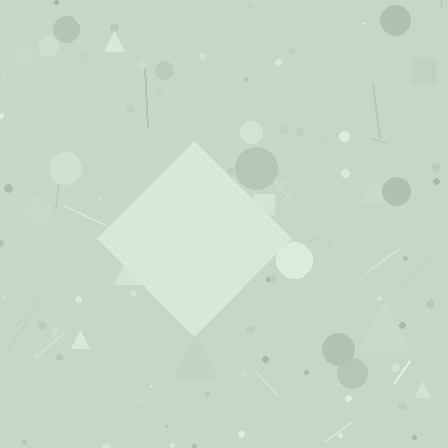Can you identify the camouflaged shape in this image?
The camouflaged shape is a diamond.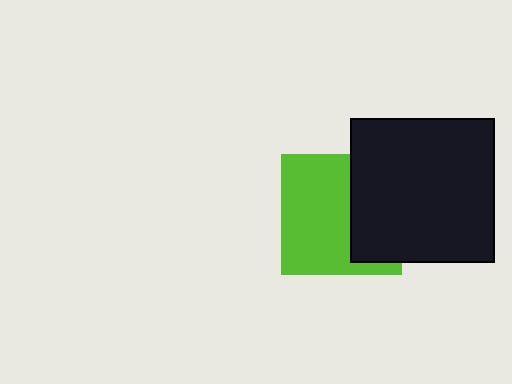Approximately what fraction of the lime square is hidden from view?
Roughly 39% of the lime square is hidden behind the black square.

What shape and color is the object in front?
The object in front is a black square.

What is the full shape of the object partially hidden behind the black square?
The partially hidden object is a lime square.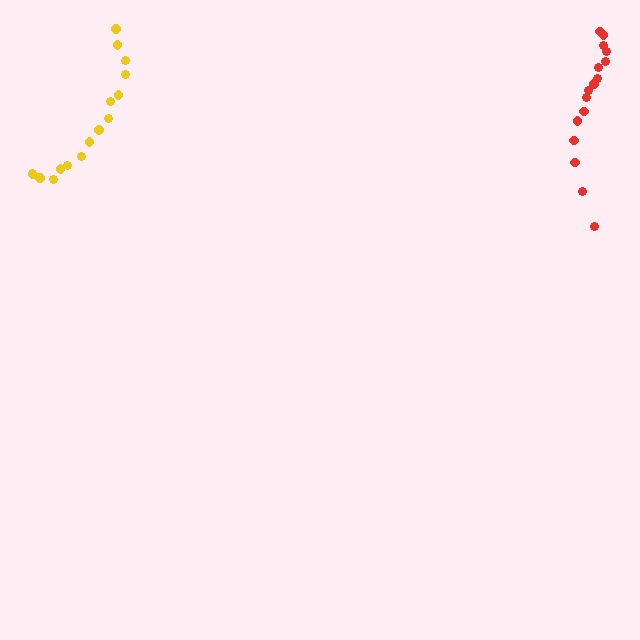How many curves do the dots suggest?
There are 2 distinct paths.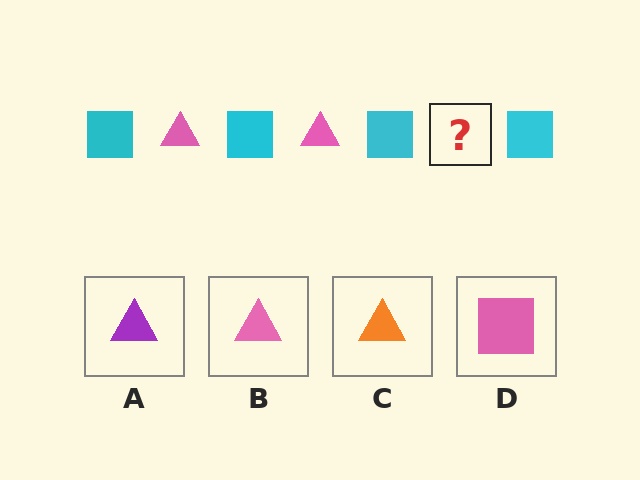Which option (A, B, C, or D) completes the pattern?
B.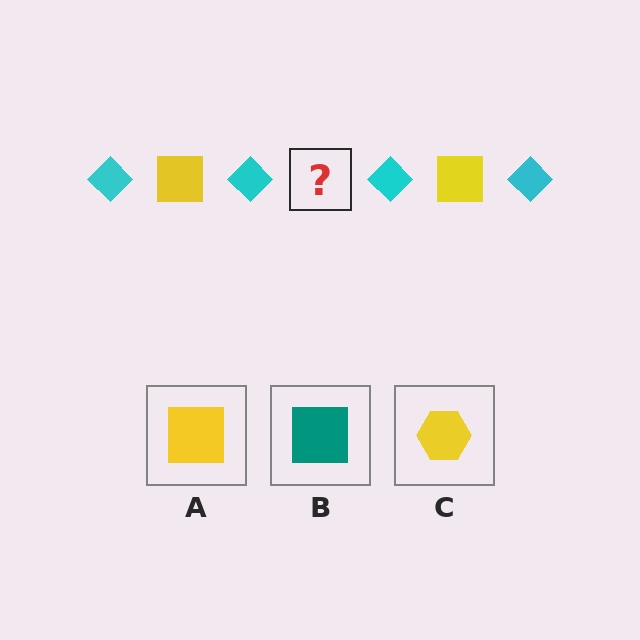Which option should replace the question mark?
Option A.